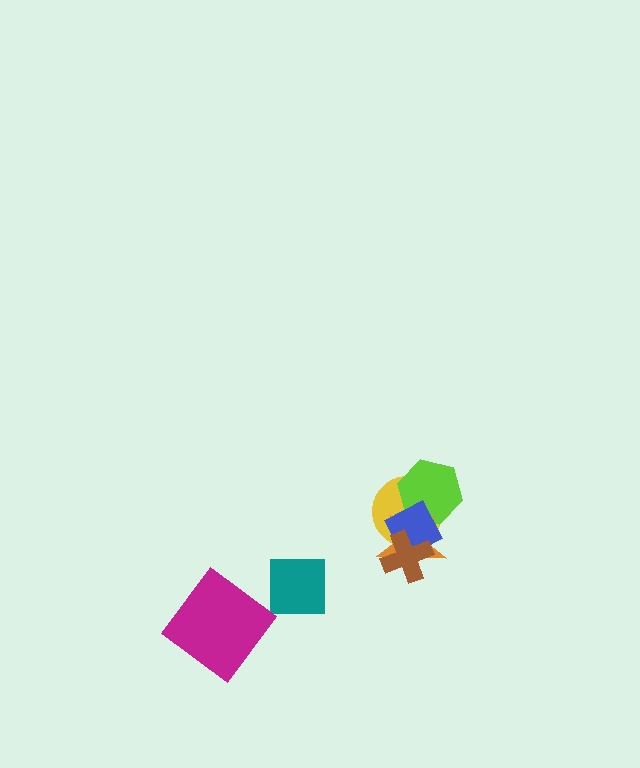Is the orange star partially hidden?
Yes, it is partially covered by another shape.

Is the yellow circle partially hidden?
Yes, it is partially covered by another shape.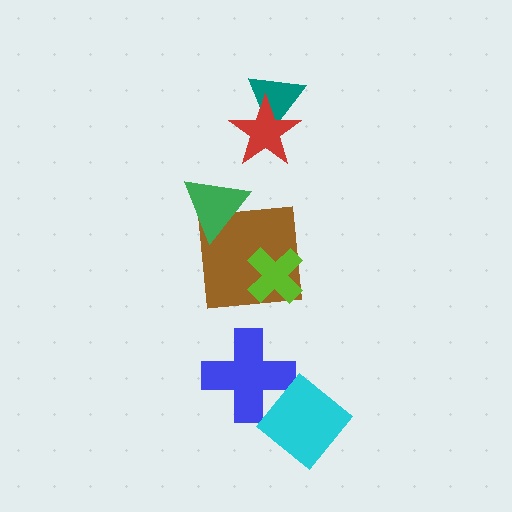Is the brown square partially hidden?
Yes, it is partially covered by another shape.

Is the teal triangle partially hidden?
Yes, it is partially covered by another shape.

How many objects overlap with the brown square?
2 objects overlap with the brown square.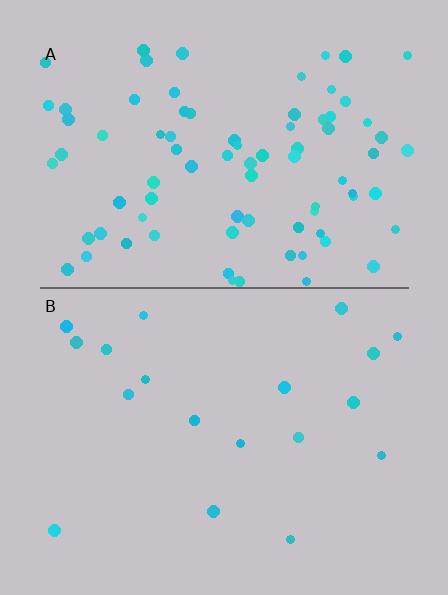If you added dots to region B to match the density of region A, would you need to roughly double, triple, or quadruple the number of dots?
Approximately quadruple.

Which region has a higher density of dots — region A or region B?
A (the top).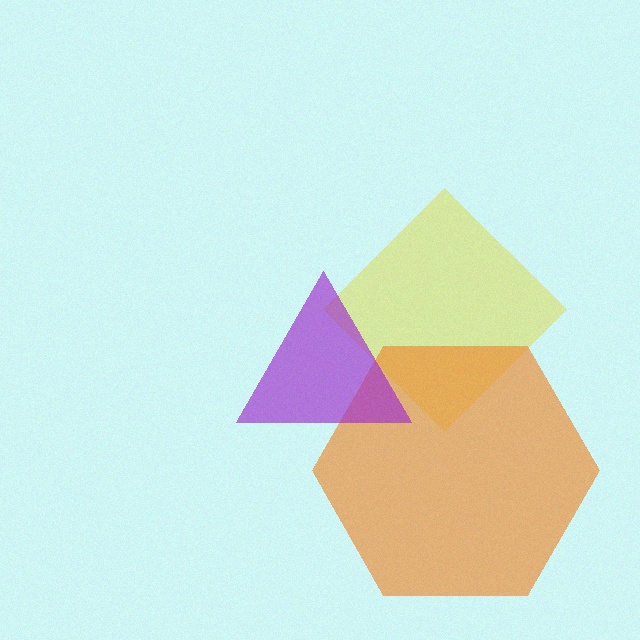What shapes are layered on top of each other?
The layered shapes are: a yellow diamond, an orange hexagon, a purple triangle.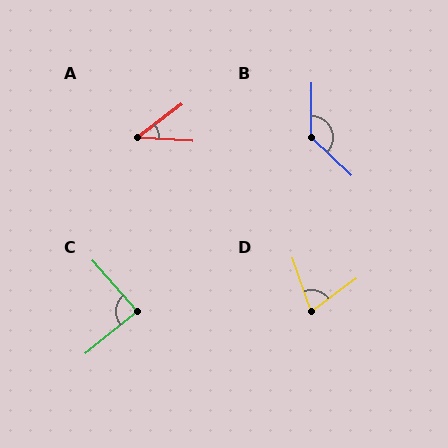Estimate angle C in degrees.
Approximately 88 degrees.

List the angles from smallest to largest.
A (41°), D (72°), C (88°), B (134°).